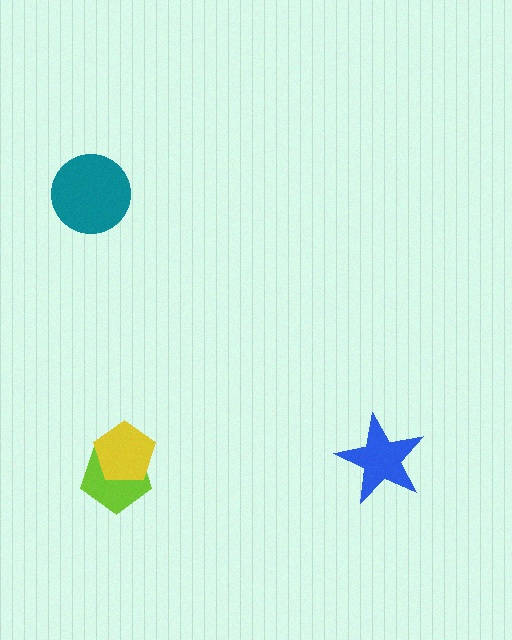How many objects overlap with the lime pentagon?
1 object overlaps with the lime pentagon.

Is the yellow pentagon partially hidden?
No, no other shape covers it.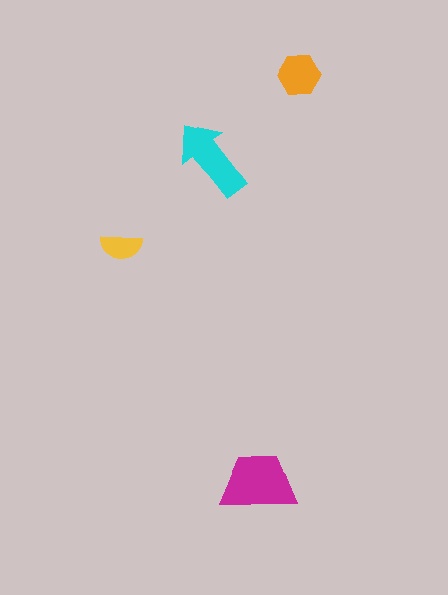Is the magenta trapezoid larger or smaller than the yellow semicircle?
Larger.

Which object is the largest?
The magenta trapezoid.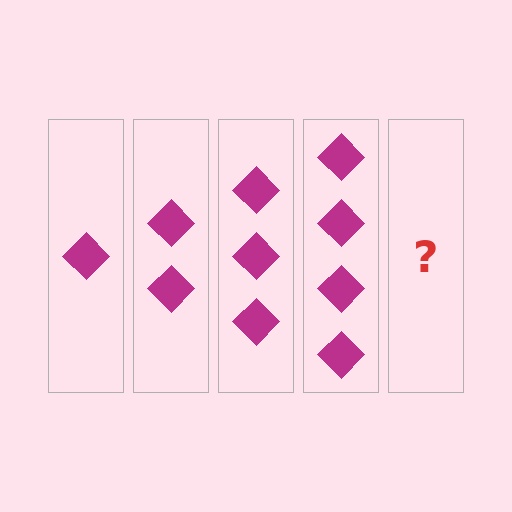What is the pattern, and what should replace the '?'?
The pattern is that each step adds one more diamond. The '?' should be 5 diamonds.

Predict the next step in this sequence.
The next step is 5 diamonds.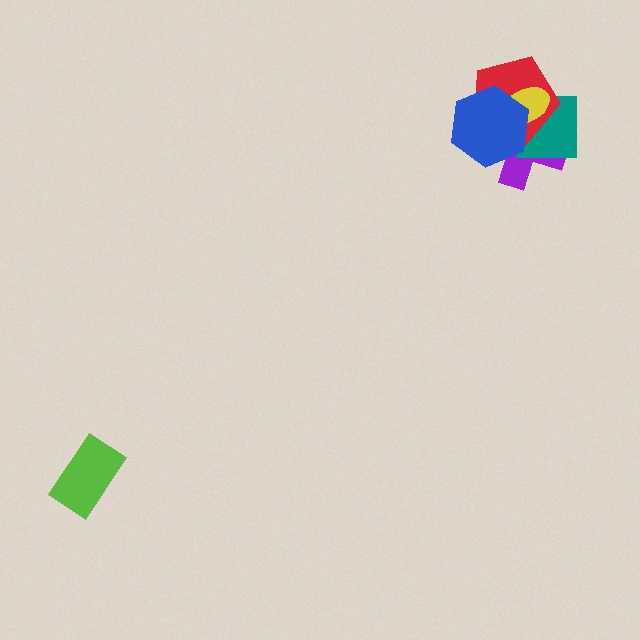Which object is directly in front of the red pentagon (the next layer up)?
The yellow ellipse is directly in front of the red pentagon.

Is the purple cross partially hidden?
Yes, it is partially covered by another shape.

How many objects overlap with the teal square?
4 objects overlap with the teal square.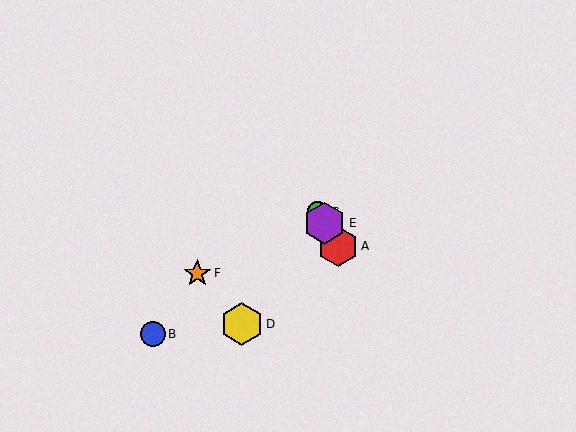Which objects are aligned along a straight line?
Objects A, C, E are aligned along a straight line.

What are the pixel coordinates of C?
Object C is at (318, 212).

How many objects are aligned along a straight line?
3 objects (A, C, E) are aligned along a straight line.